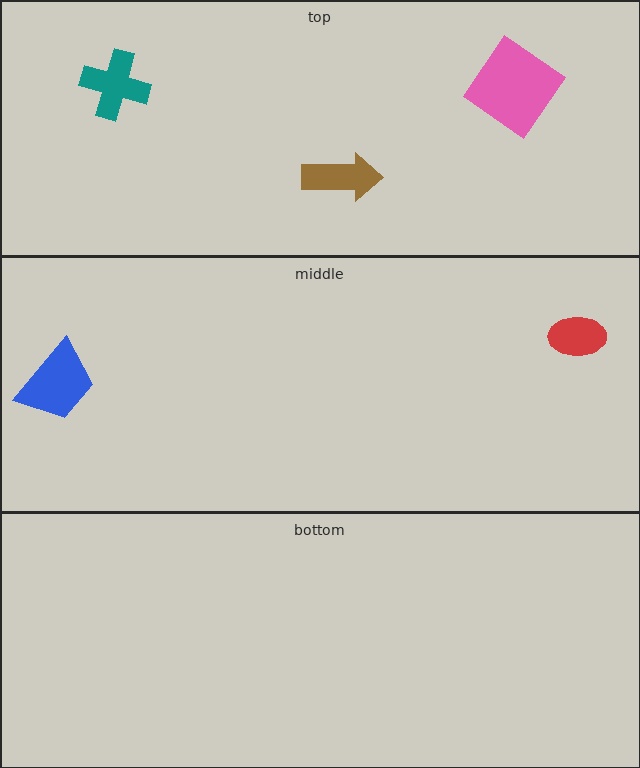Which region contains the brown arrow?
The top region.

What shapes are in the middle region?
The red ellipse, the blue trapezoid.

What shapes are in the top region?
The brown arrow, the pink diamond, the teal cross.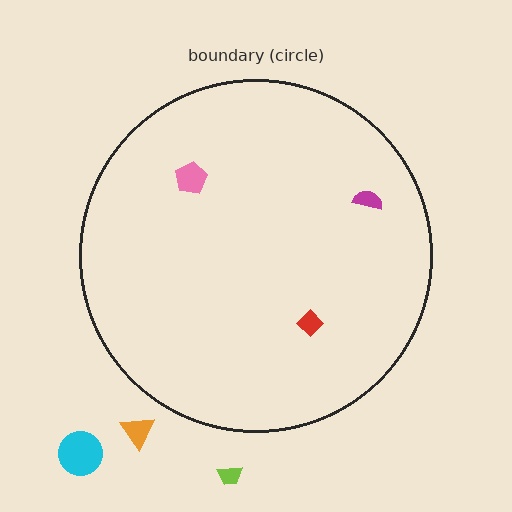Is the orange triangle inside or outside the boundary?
Outside.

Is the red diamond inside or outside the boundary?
Inside.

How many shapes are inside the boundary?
3 inside, 3 outside.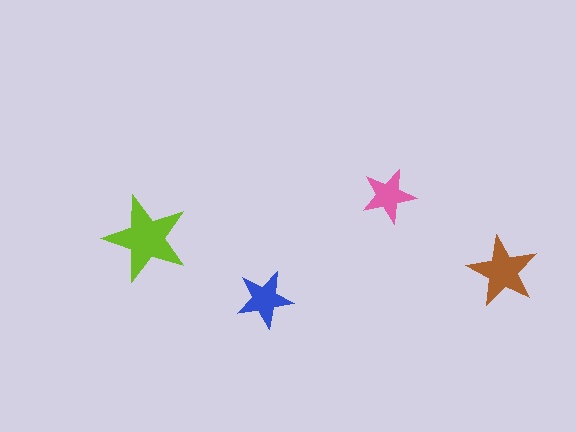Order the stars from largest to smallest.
the lime one, the brown one, the blue one, the pink one.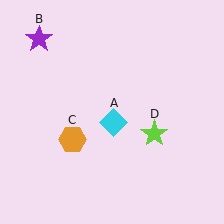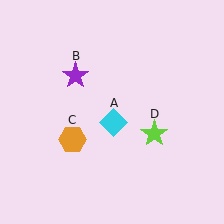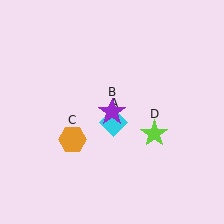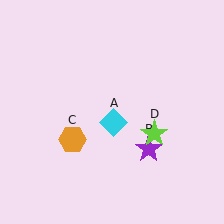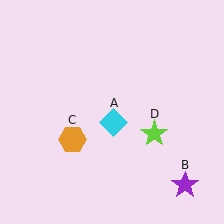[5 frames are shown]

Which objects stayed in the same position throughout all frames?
Cyan diamond (object A) and orange hexagon (object C) and lime star (object D) remained stationary.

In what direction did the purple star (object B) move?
The purple star (object B) moved down and to the right.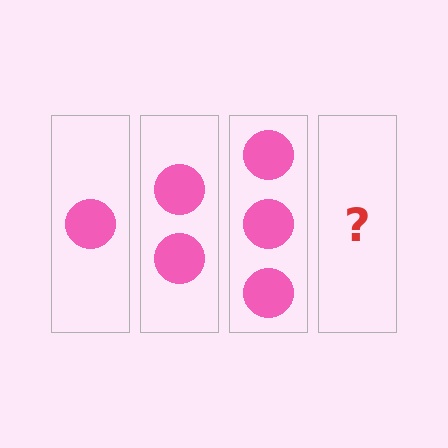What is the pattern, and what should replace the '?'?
The pattern is that each step adds one more circle. The '?' should be 4 circles.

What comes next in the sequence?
The next element should be 4 circles.